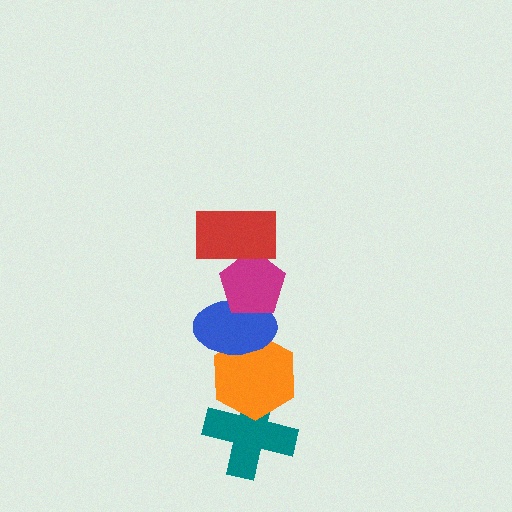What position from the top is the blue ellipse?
The blue ellipse is 3rd from the top.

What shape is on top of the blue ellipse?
The magenta pentagon is on top of the blue ellipse.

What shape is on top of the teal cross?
The orange hexagon is on top of the teal cross.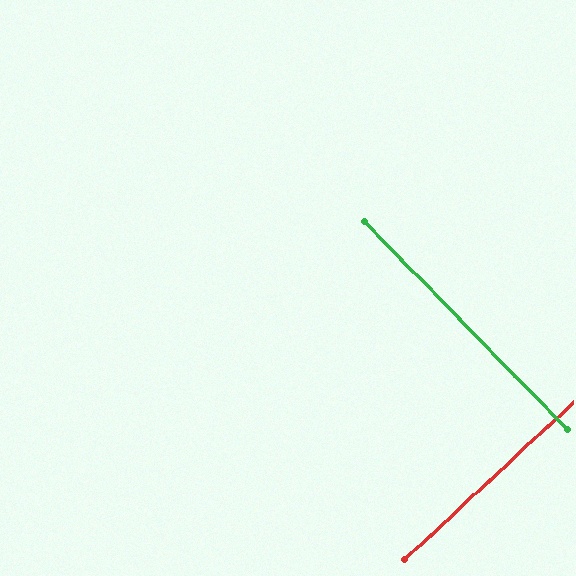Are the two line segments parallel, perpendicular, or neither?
Perpendicular — they meet at approximately 89°.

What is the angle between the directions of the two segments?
Approximately 89 degrees.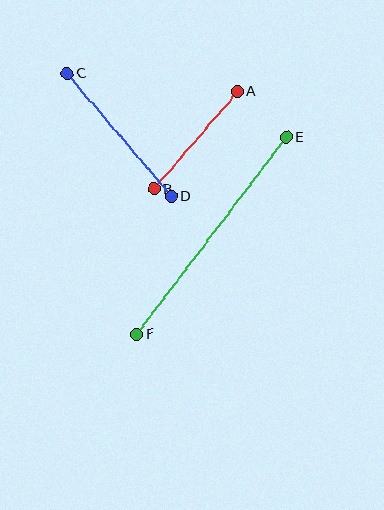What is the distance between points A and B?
The distance is approximately 128 pixels.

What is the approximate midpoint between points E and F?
The midpoint is at approximately (211, 236) pixels.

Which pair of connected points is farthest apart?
Points E and F are farthest apart.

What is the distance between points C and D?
The distance is approximately 161 pixels.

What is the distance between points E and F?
The distance is approximately 247 pixels.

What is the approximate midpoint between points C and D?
The midpoint is at approximately (119, 135) pixels.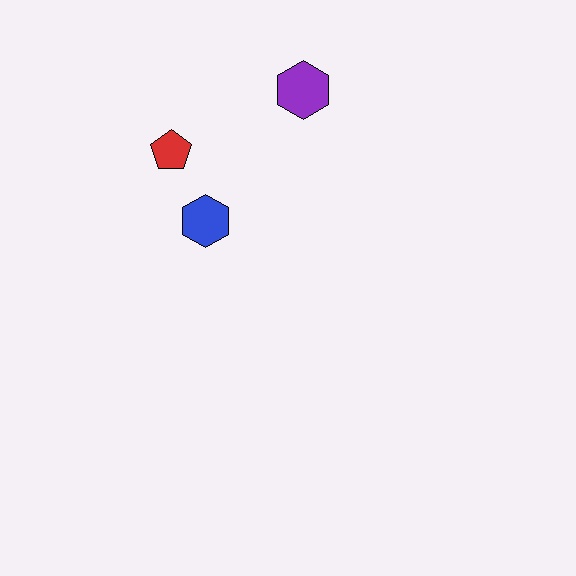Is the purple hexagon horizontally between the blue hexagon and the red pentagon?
No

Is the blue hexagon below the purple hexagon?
Yes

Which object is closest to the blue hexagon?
The red pentagon is closest to the blue hexagon.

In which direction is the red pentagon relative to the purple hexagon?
The red pentagon is to the left of the purple hexagon.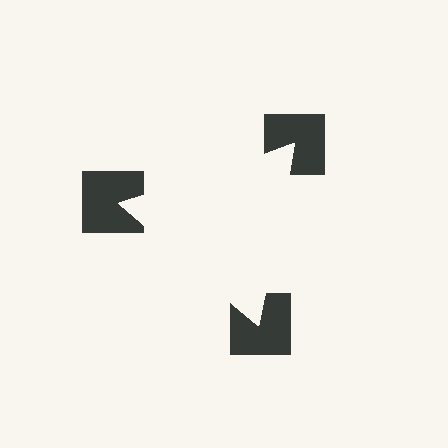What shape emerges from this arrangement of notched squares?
An illusory triangle — its edges are inferred from the aligned wedge cuts in the notched squares, not physically drawn.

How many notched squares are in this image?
There are 3 — one at each vertex of the illusory triangle.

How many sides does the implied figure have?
3 sides.